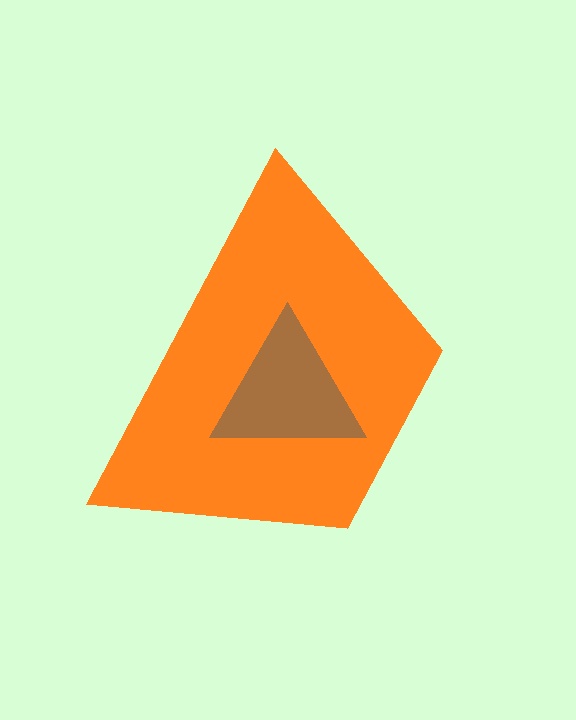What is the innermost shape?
The brown triangle.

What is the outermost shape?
The orange trapezoid.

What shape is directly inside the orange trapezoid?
The brown triangle.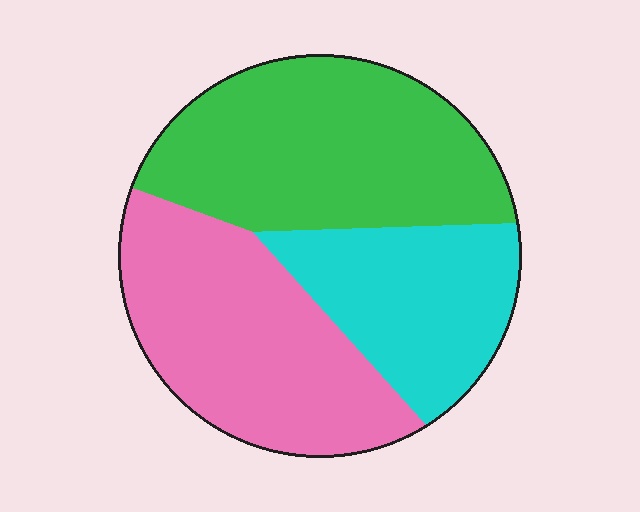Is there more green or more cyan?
Green.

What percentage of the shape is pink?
Pink takes up between a quarter and a half of the shape.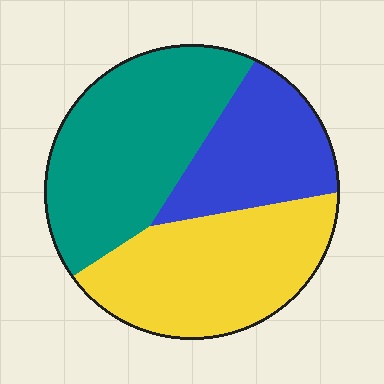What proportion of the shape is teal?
Teal covers 40% of the shape.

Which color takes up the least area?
Blue, at roughly 25%.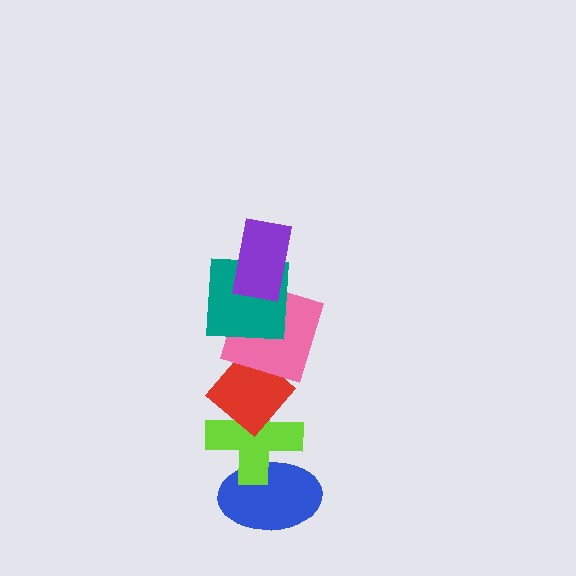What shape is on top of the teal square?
The purple rectangle is on top of the teal square.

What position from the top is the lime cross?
The lime cross is 5th from the top.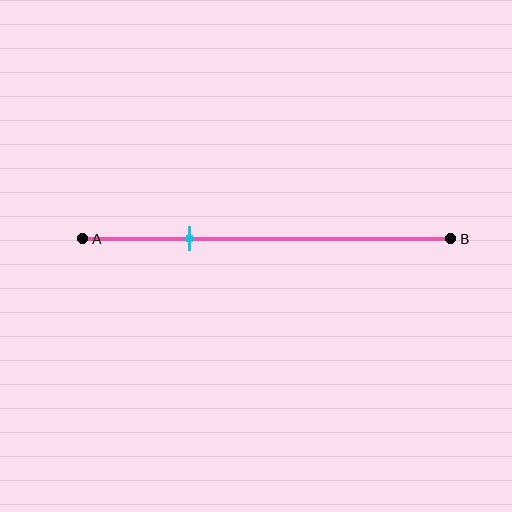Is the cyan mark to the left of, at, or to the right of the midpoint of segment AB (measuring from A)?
The cyan mark is to the left of the midpoint of segment AB.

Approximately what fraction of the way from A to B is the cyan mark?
The cyan mark is approximately 30% of the way from A to B.